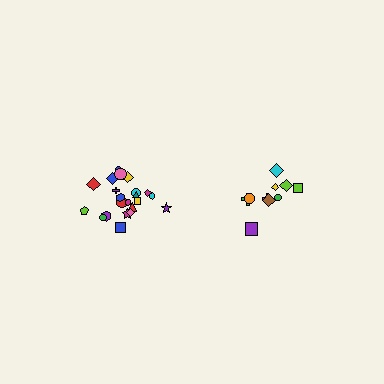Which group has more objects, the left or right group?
The left group.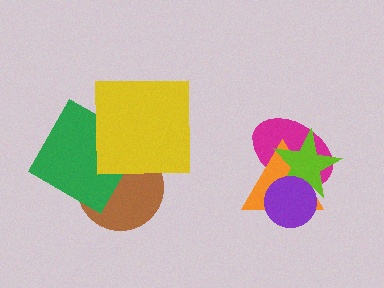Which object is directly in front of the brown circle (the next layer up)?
The green square is directly in front of the brown circle.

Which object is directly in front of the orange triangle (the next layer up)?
The lime star is directly in front of the orange triangle.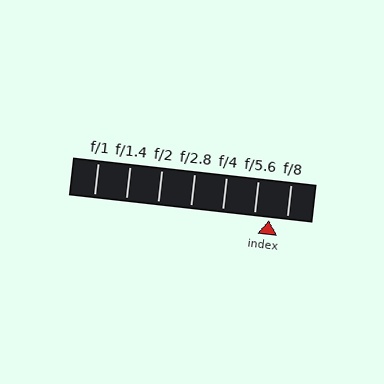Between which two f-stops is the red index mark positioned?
The index mark is between f/5.6 and f/8.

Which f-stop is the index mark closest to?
The index mark is closest to f/5.6.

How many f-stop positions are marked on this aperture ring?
There are 7 f-stop positions marked.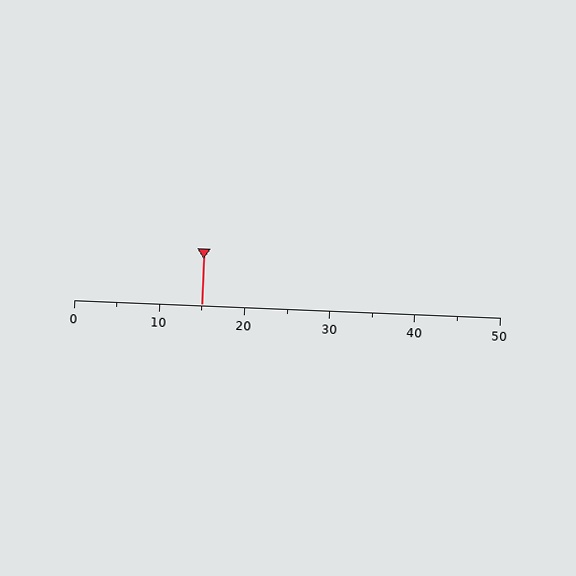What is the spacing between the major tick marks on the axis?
The major ticks are spaced 10 apart.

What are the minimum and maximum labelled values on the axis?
The axis runs from 0 to 50.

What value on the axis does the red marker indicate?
The marker indicates approximately 15.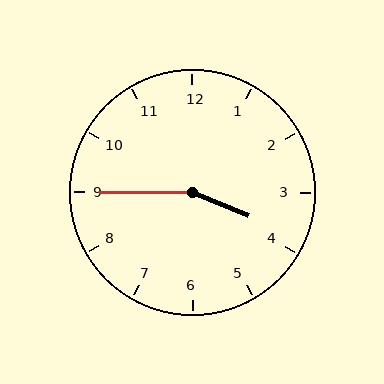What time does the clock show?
3:45.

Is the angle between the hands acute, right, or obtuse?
It is obtuse.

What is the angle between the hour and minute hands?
Approximately 158 degrees.